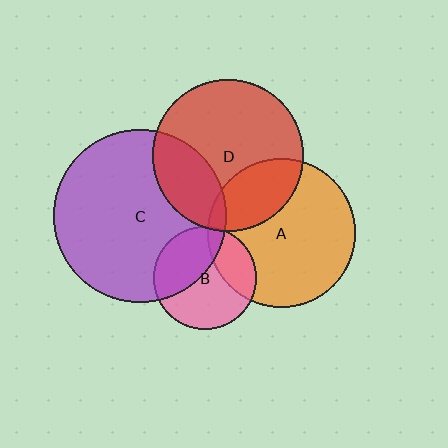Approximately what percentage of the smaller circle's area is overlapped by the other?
Approximately 5%.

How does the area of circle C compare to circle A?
Approximately 1.4 times.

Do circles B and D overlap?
Yes.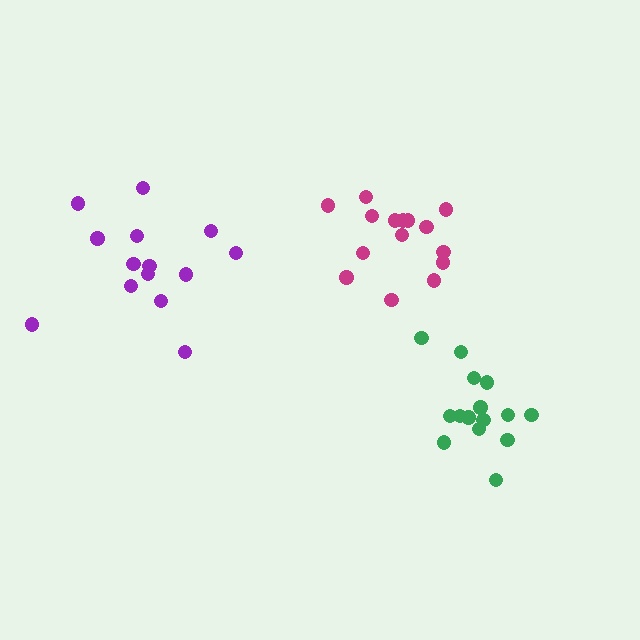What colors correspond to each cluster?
The clusters are colored: purple, magenta, green.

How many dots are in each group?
Group 1: 14 dots, Group 2: 15 dots, Group 3: 15 dots (44 total).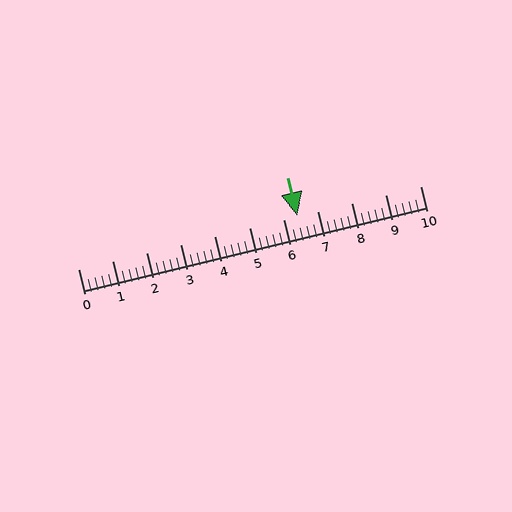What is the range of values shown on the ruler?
The ruler shows values from 0 to 10.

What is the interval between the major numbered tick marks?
The major tick marks are spaced 1 units apart.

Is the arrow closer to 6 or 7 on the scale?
The arrow is closer to 6.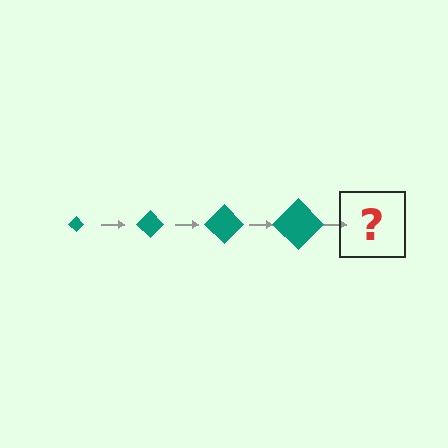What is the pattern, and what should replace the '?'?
The pattern is that the diamond gets progressively larger each step. The '?' should be a teal diamond, larger than the previous one.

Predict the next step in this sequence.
The next step is a teal diamond, larger than the previous one.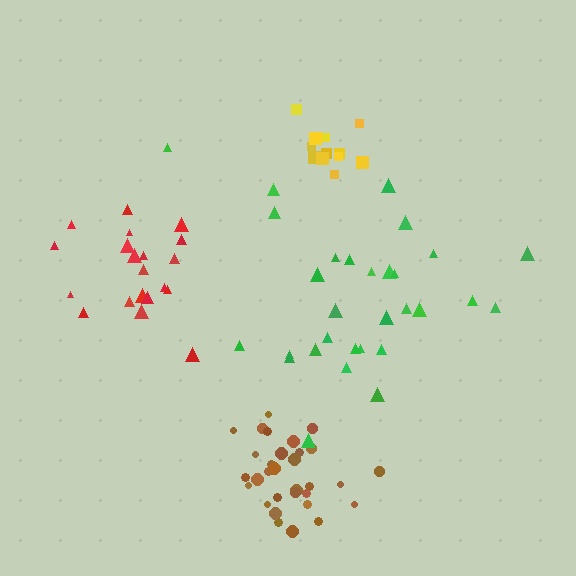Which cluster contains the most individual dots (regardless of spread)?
Brown (31).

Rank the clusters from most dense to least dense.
brown, yellow, red, green.